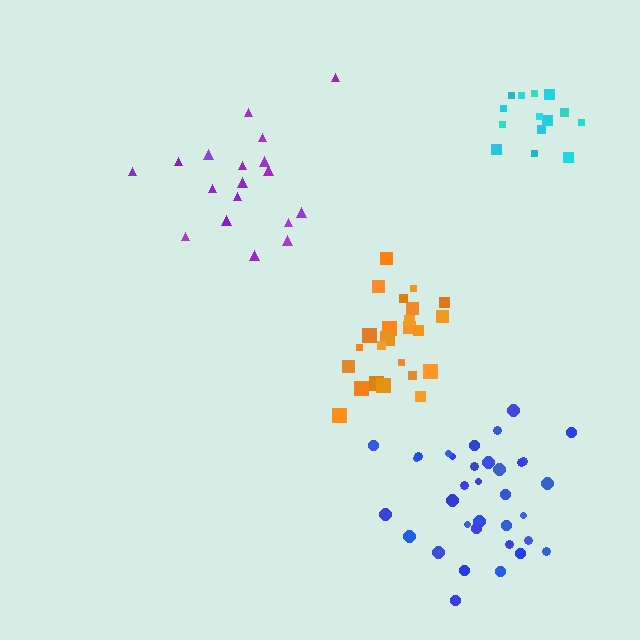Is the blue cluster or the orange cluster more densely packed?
Orange.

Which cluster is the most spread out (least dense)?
Purple.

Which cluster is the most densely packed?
Orange.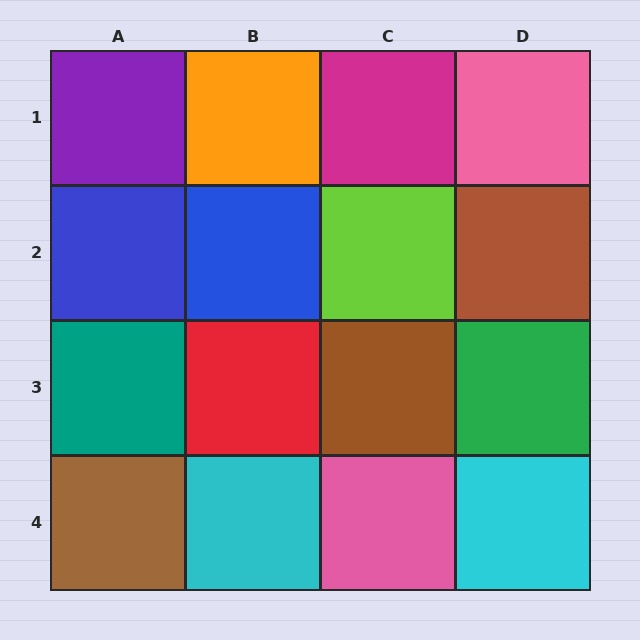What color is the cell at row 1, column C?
Magenta.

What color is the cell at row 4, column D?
Cyan.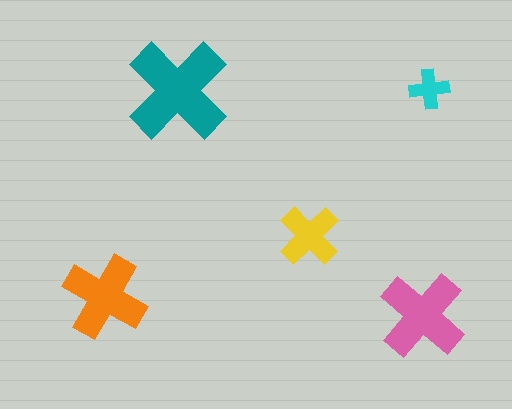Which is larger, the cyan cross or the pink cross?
The pink one.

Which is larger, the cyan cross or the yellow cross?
The yellow one.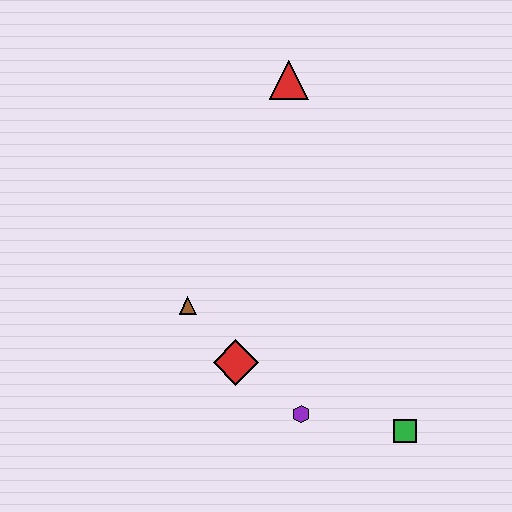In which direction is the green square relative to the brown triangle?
The green square is to the right of the brown triangle.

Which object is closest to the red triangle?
The brown triangle is closest to the red triangle.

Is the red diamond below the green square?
No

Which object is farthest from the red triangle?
The green square is farthest from the red triangle.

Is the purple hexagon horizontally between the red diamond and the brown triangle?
No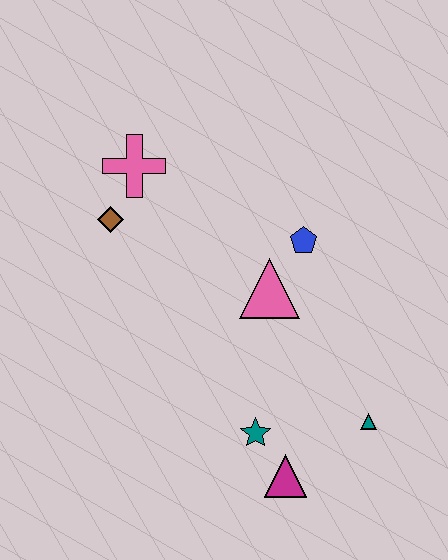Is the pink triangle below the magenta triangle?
No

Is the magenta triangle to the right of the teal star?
Yes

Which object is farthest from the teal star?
The pink cross is farthest from the teal star.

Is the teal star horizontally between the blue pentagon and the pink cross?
Yes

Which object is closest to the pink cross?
The brown diamond is closest to the pink cross.